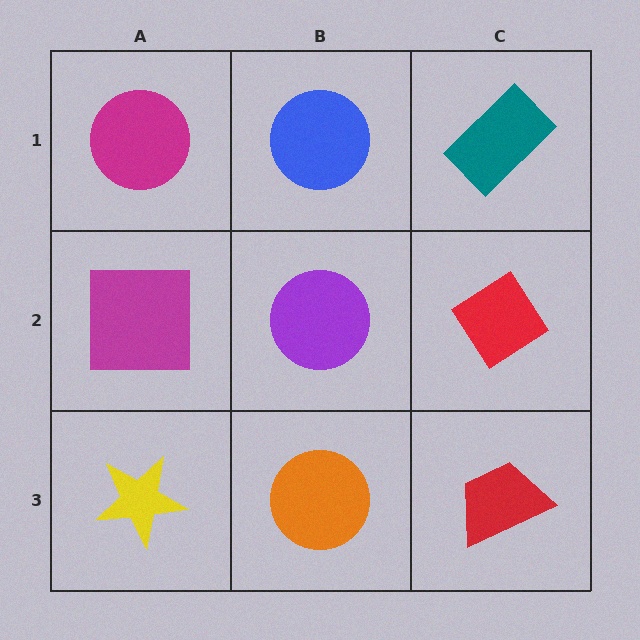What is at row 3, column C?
A red trapezoid.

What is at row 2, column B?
A purple circle.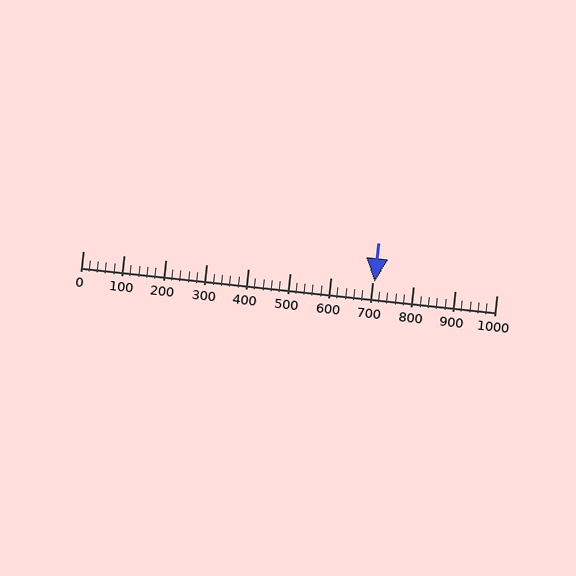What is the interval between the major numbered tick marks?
The major tick marks are spaced 100 units apart.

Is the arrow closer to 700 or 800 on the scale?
The arrow is closer to 700.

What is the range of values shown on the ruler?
The ruler shows values from 0 to 1000.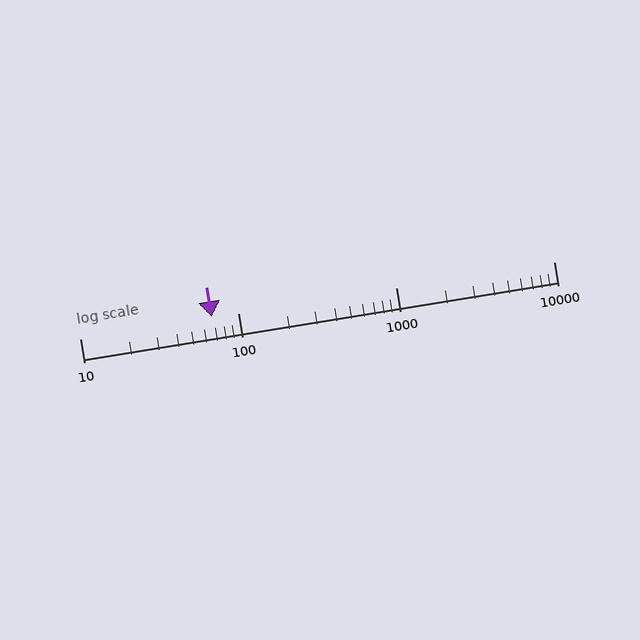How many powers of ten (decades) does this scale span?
The scale spans 3 decades, from 10 to 10000.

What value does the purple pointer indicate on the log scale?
The pointer indicates approximately 68.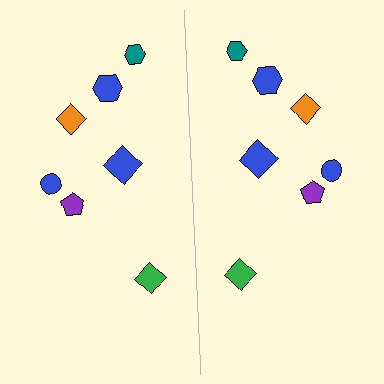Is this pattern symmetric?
Yes, this pattern has bilateral (reflection) symmetry.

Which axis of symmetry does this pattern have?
The pattern has a vertical axis of symmetry running through the center of the image.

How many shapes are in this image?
There are 14 shapes in this image.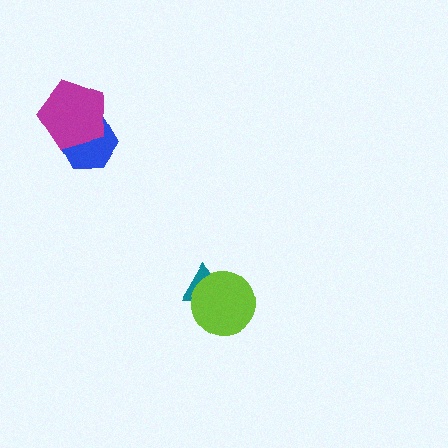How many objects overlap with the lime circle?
1 object overlaps with the lime circle.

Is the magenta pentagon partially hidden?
No, no other shape covers it.